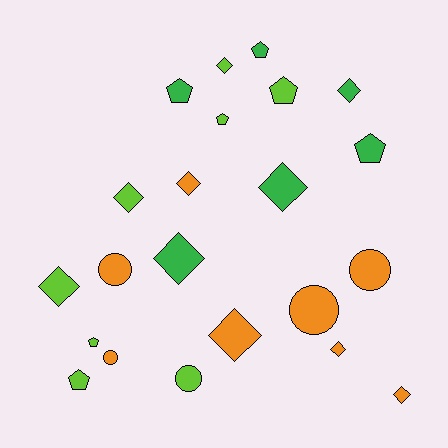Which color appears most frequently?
Orange, with 8 objects.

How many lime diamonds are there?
There are 3 lime diamonds.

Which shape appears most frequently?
Diamond, with 10 objects.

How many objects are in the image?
There are 22 objects.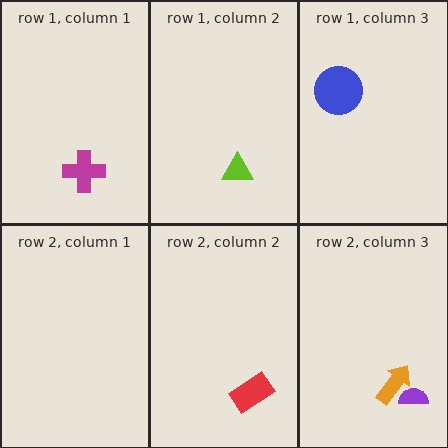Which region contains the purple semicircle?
The row 2, column 3 region.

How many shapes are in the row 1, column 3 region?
1.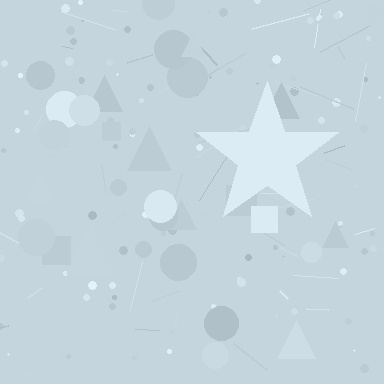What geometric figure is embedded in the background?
A star is embedded in the background.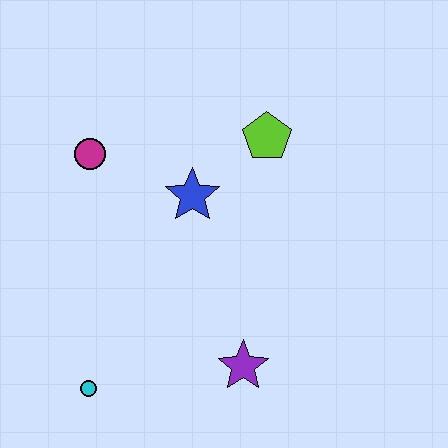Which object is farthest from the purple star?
The magenta circle is farthest from the purple star.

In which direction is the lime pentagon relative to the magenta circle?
The lime pentagon is to the right of the magenta circle.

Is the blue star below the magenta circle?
Yes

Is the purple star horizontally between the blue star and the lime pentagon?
Yes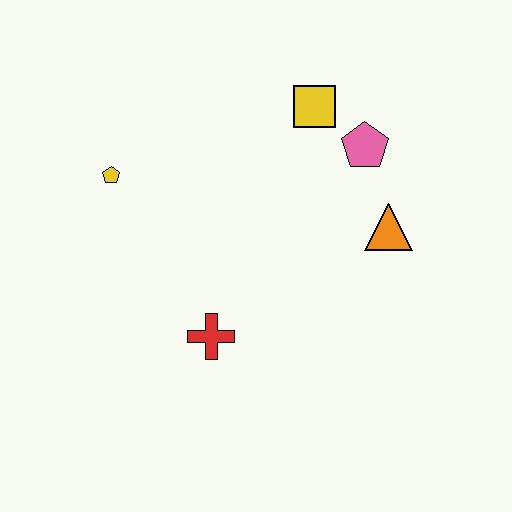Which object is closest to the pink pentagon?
The yellow square is closest to the pink pentagon.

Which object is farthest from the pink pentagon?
The yellow pentagon is farthest from the pink pentagon.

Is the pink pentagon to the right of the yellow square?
Yes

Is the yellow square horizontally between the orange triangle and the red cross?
Yes